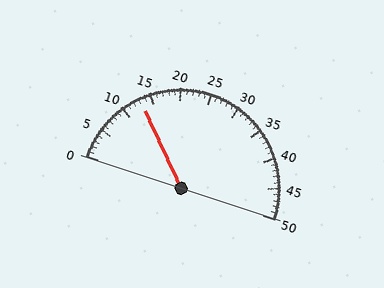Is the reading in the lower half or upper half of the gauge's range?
The reading is in the lower half of the range (0 to 50).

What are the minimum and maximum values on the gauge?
The gauge ranges from 0 to 50.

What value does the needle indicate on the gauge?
The needle indicates approximately 13.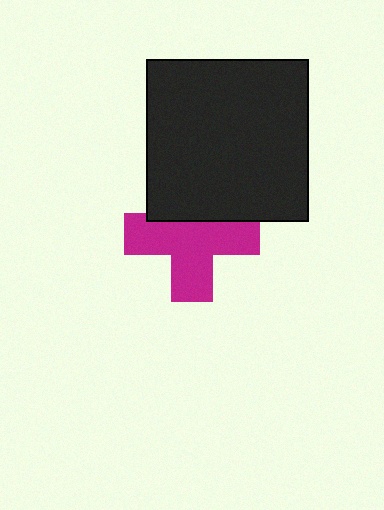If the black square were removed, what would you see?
You would see the complete magenta cross.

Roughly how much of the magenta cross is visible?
Most of it is visible (roughly 70%).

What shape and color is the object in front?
The object in front is a black square.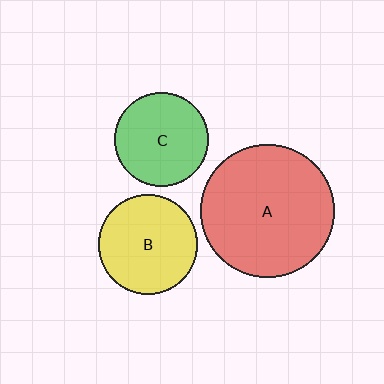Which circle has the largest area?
Circle A (red).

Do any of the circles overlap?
No, none of the circles overlap.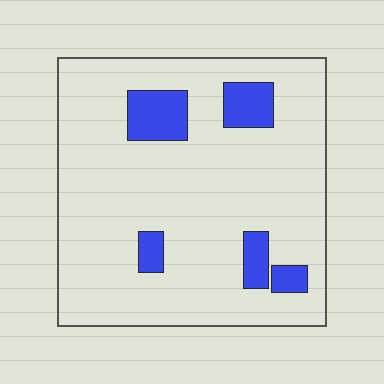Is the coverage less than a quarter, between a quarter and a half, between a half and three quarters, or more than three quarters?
Less than a quarter.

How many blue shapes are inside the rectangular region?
5.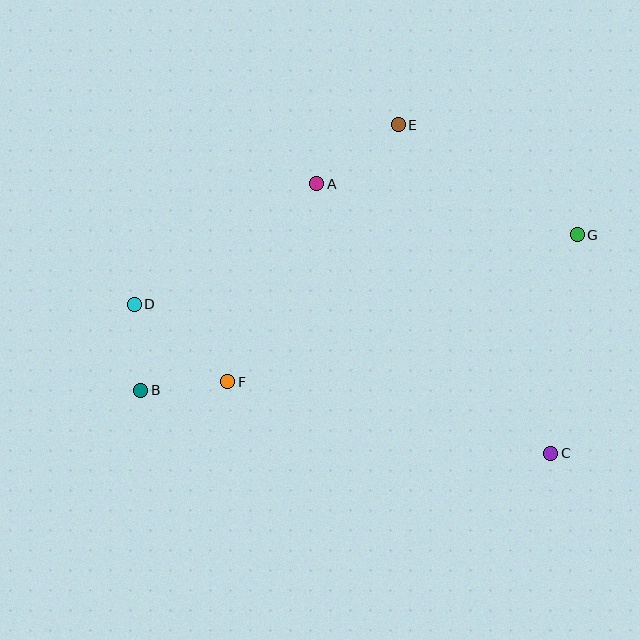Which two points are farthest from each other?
Points B and G are farthest from each other.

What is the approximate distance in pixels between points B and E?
The distance between B and E is approximately 370 pixels.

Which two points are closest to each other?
Points B and D are closest to each other.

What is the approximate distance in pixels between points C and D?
The distance between C and D is approximately 442 pixels.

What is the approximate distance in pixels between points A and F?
The distance between A and F is approximately 217 pixels.